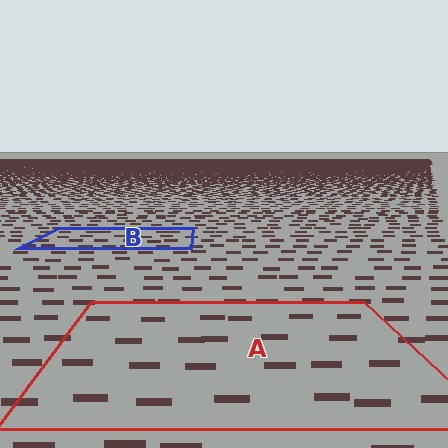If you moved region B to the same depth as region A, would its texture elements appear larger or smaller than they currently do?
They would appear larger. At a closer depth, the same texture elements are projected at a bigger on-screen size.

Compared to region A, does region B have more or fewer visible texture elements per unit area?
Region B has more texture elements per unit area — they are packed more densely because it is farther away.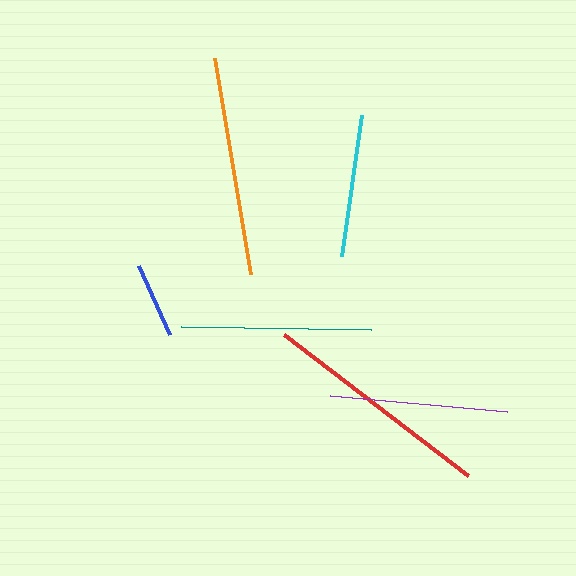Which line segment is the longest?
The red line is the longest at approximately 232 pixels.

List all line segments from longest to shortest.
From longest to shortest: red, orange, teal, purple, cyan, blue.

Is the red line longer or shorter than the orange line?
The red line is longer than the orange line.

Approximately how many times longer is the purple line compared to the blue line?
The purple line is approximately 2.4 times the length of the blue line.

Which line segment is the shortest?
The blue line is the shortest at approximately 75 pixels.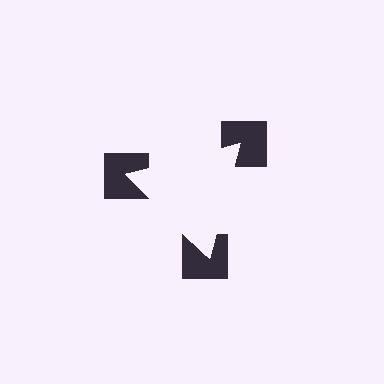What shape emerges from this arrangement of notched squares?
An illusory triangle — its edges are inferred from the aligned wedge cuts in the notched squares, not physically drawn.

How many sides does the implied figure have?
3 sides.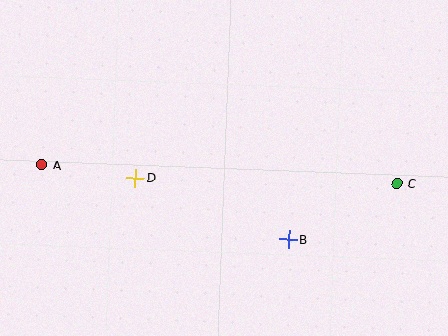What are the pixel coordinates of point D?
Point D is at (135, 178).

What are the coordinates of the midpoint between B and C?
The midpoint between B and C is at (343, 211).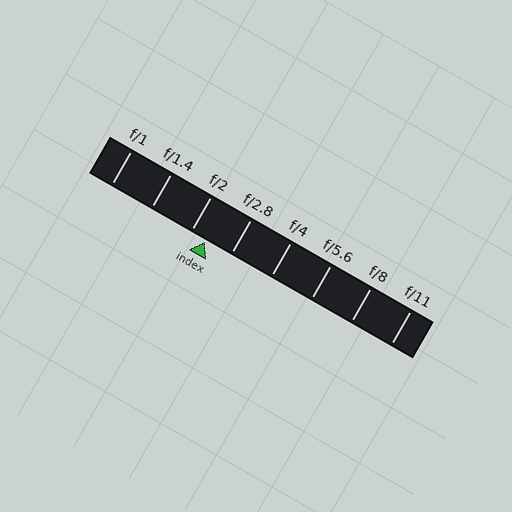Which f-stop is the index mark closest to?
The index mark is closest to f/2.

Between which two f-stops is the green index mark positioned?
The index mark is between f/2 and f/2.8.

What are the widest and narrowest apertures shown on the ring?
The widest aperture shown is f/1 and the narrowest is f/11.